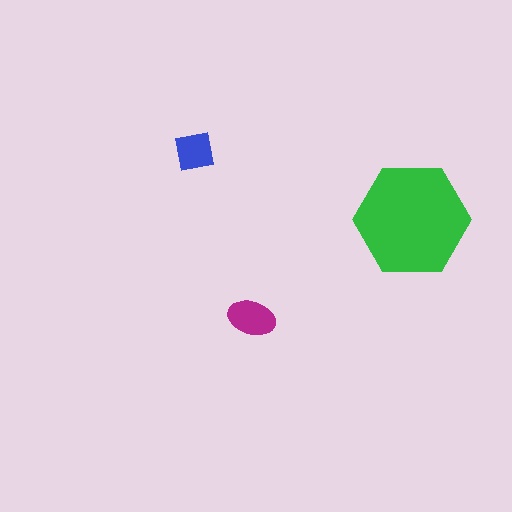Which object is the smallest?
The blue square.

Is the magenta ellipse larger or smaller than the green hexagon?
Smaller.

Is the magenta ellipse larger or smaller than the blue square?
Larger.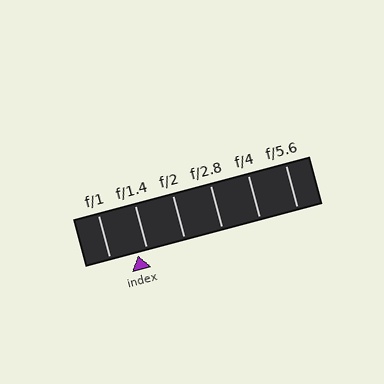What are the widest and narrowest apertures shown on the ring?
The widest aperture shown is f/1 and the narrowest is f/5.6.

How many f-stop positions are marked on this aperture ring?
There are 6 f-stop positions marked.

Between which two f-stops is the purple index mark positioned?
The index mark is between f/1 and f/1.4.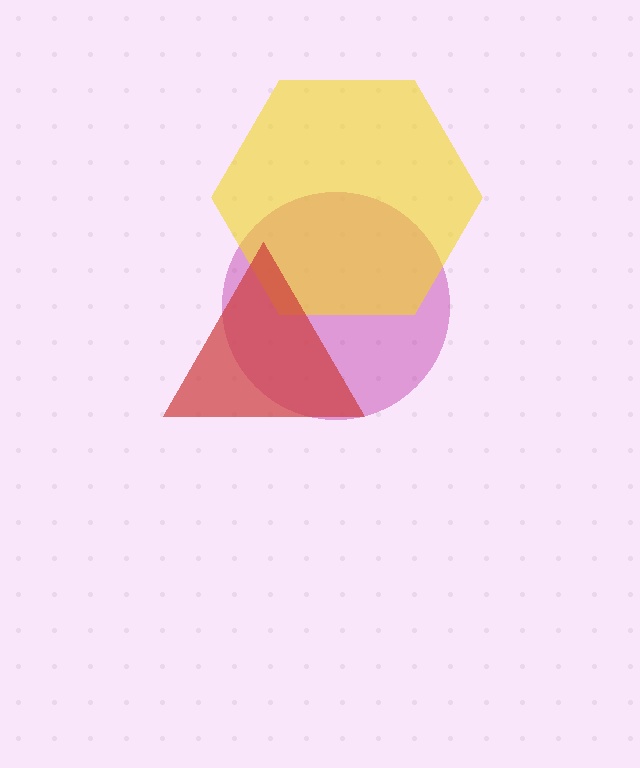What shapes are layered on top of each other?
The layered shapes are: a magenta circle, a yellow hexagon, a red triangle.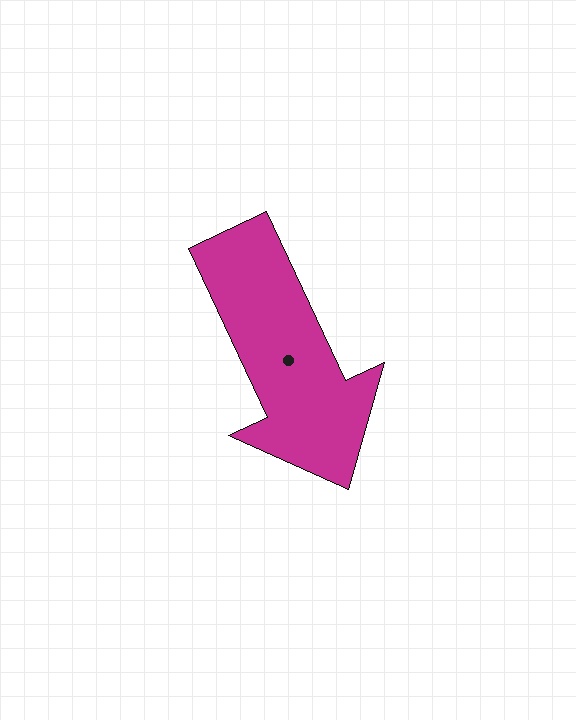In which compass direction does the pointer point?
Southeast.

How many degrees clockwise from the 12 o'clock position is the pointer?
Approximately 155 degrees.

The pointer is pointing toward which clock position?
Roughly 5 o'clock.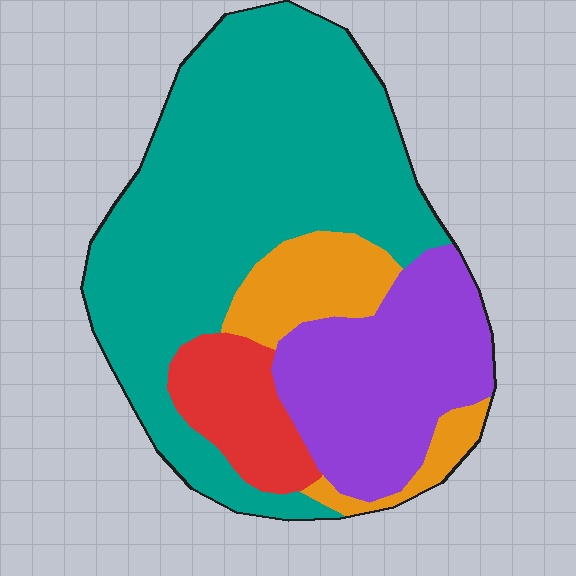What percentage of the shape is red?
Red takes up about one tenth (1/10) of the shape.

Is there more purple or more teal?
Teal.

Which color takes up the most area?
Teal, at roughly 55%.